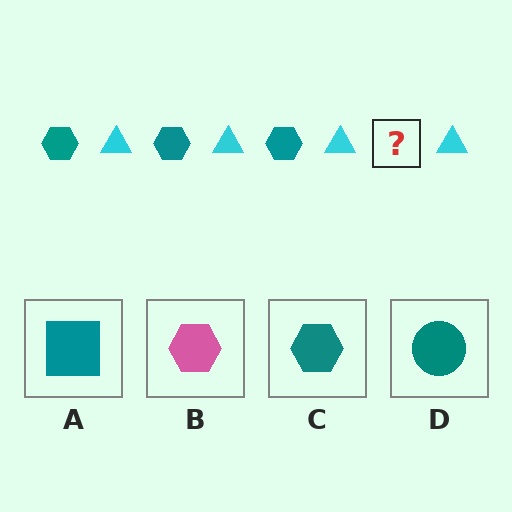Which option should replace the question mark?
Option C.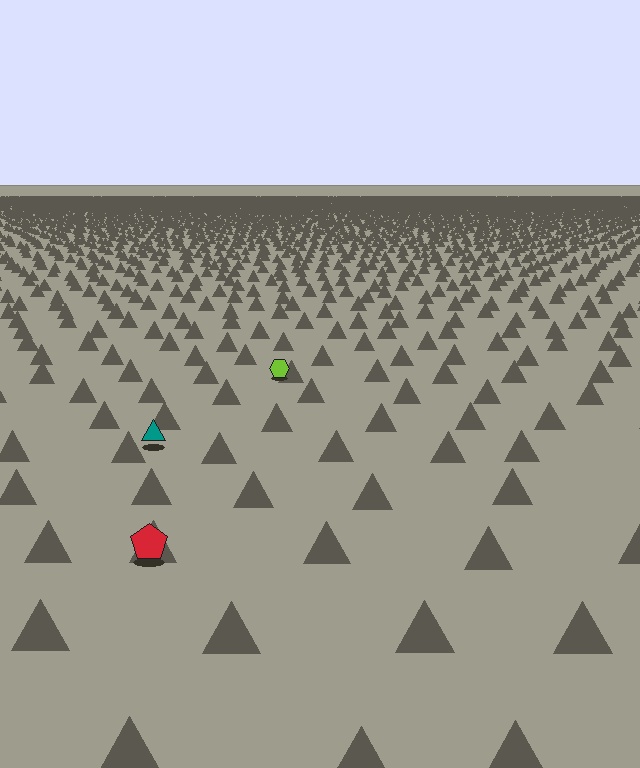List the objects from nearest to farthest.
From nearest to farthest: the red pentagon, the teal triangle, the lime hexagon.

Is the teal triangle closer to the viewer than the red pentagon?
No. The red pentagon is closer — you can tell from the texture gradient: the ground texture is coarser near it.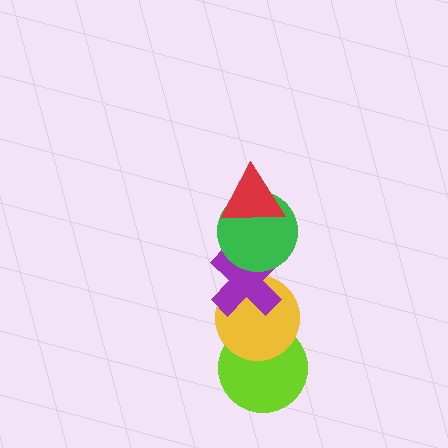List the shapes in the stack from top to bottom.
From top to bottom: the red triangle, the green circle, the purple cross, the yellow circle, the lime circle.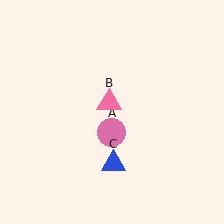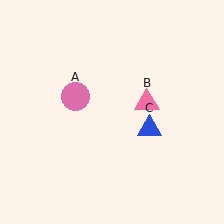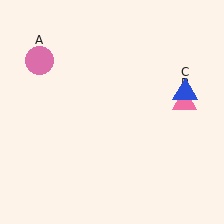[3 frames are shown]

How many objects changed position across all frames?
3 objects changed position: pink circle (object A), pink triangle (object B), blue triangle (object C).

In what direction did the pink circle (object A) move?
The pink circle (object A) moved up and to the left.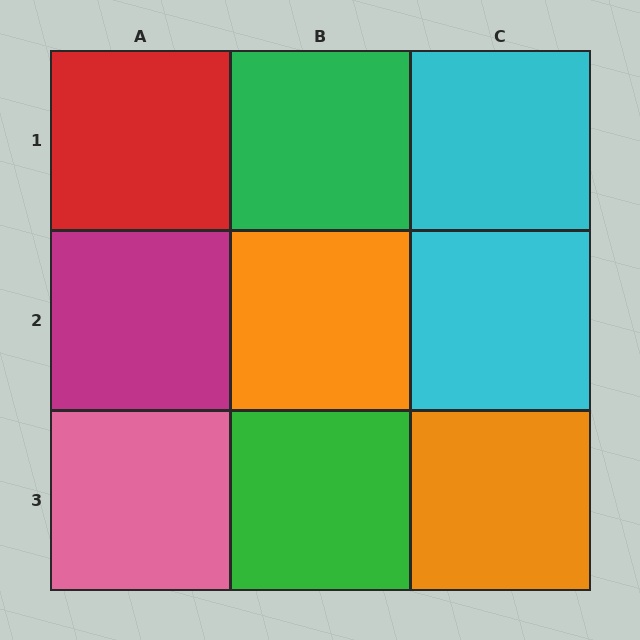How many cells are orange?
2 cells are orange.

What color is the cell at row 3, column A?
Pink.